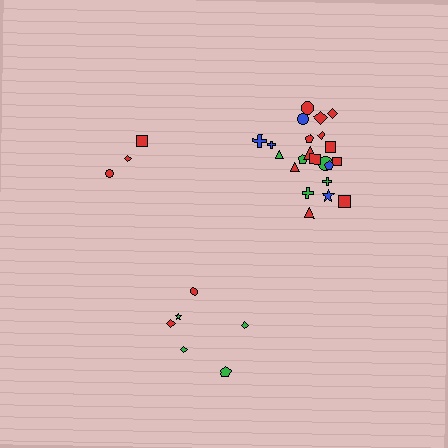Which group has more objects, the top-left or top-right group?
The top-right group.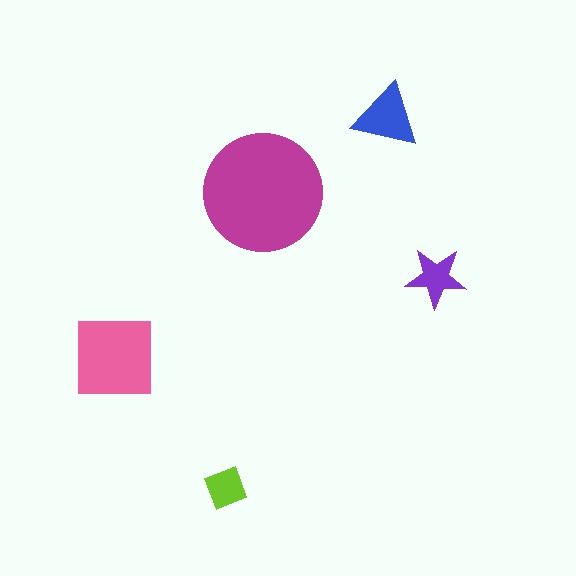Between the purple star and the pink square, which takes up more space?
The pink square.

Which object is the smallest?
The lime diamond.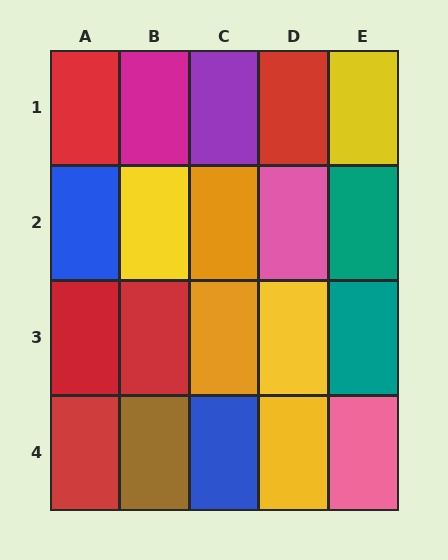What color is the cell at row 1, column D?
Red.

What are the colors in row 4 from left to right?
Red, brown, blue, yellow, pink.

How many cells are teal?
2 cells are teal.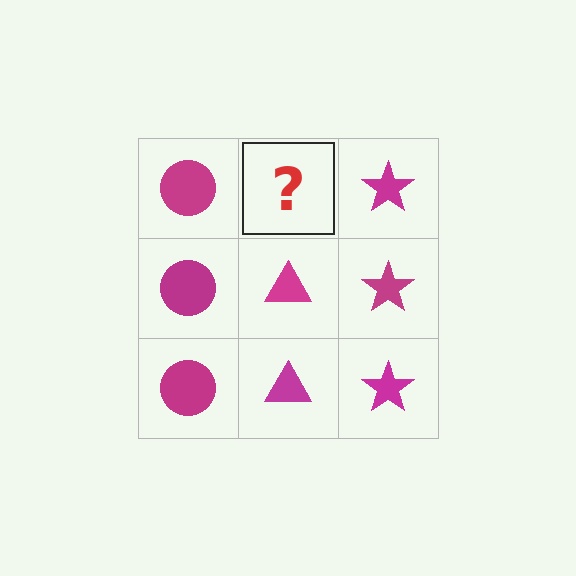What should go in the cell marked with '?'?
The missing cell should contain a magenta triangle.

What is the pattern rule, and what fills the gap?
The rule is that each column has a consistent shape. The gap should be filled with a magenta triangle.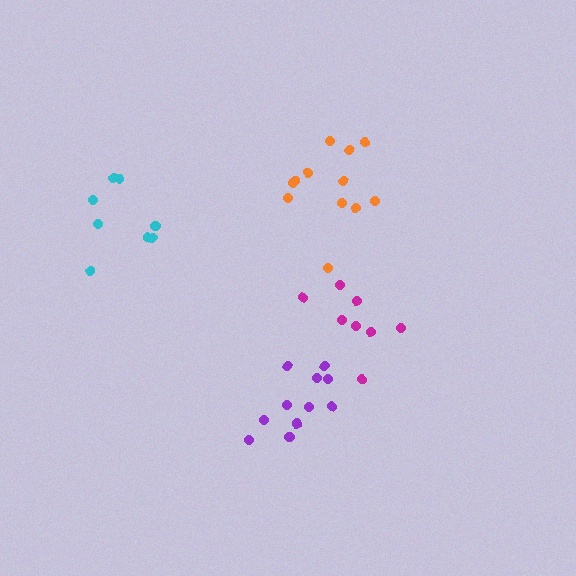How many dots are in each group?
Group 1: 8 dots, Group 2: 8 dots, Group 3: 11 dots, Group 4: 12 dots (39 total).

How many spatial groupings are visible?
There are 4 spatial groupings.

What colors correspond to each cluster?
The clusters are colored: magenta, cyan, purple, orange.